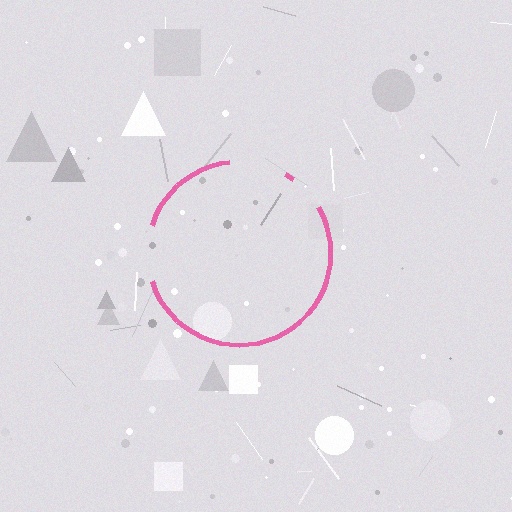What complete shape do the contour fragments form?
The contour fragments form a circle.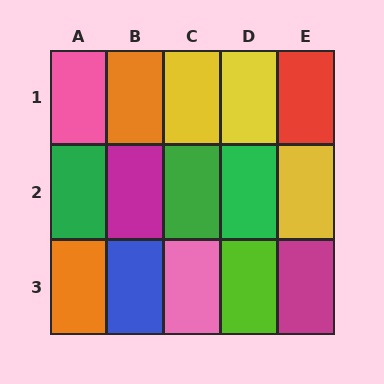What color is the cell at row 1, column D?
Yellow.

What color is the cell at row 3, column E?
Magenta.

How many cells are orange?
2 cells are orange.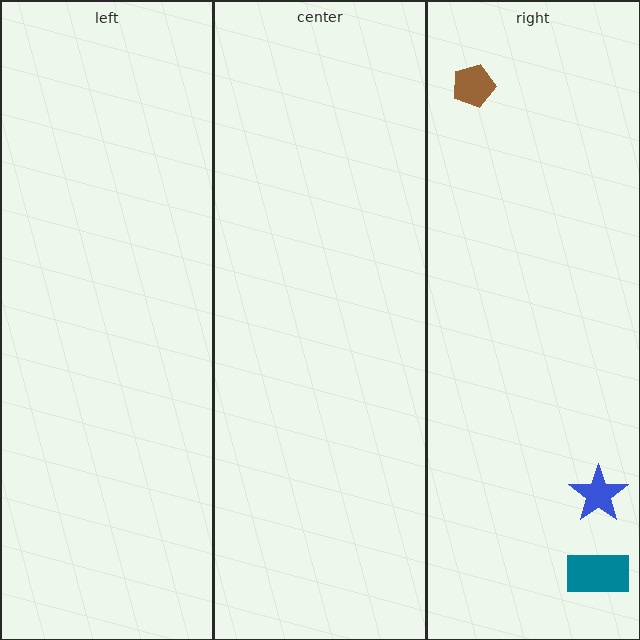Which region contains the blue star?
The right region.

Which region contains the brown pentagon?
The right region.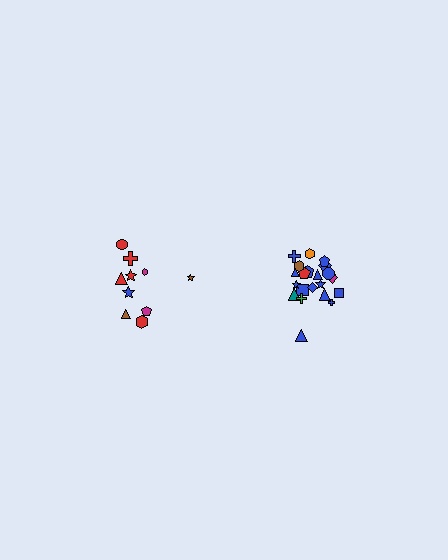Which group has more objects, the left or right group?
The right group.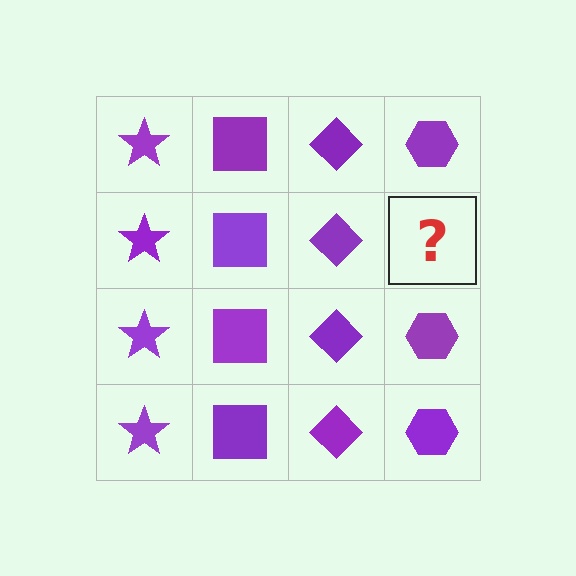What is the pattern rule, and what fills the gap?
The rule is that each column has a consistent shape. The gap should be filled with a purple hexagon.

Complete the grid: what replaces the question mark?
The question mark should be replaced with a purple hexagon.